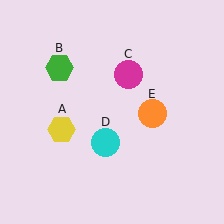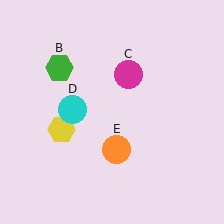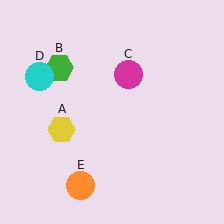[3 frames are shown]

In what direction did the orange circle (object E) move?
The orange circle (object E) moved down and to the left.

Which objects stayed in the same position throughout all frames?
Yellow hexagon (object A) and green hexagon (object B) and magenta circle (object C) remained stationary.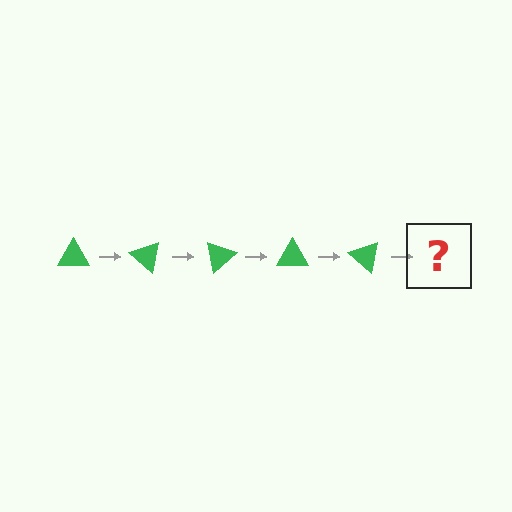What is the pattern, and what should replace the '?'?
The pattern is that the triangle rotates 40 degrees each step. The '?' should be a green triangle rotated 200 degrees.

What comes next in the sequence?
The next element should be a green triangle rotated 200 degrees.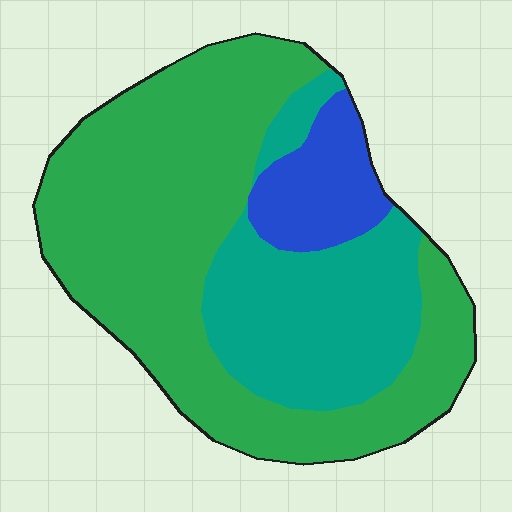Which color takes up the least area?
Blue, at roughly 10%.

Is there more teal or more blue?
Teal.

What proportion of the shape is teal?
Teal takes up about one quarter (1/4) of the shape.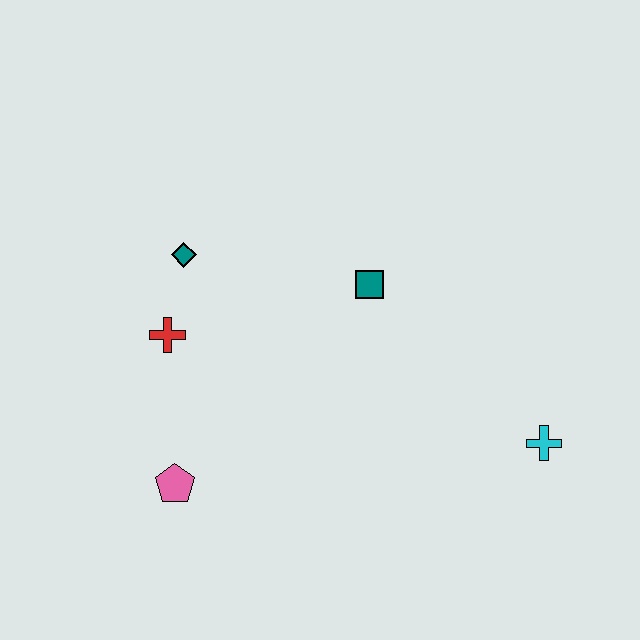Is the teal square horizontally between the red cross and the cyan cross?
Yes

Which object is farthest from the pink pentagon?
The cyan cross is farthest from the pink pentagon.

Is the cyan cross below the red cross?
Yes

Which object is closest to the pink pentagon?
The red cross is closest to the pink pentagon.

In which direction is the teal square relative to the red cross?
The teal square is to the right of the red cross.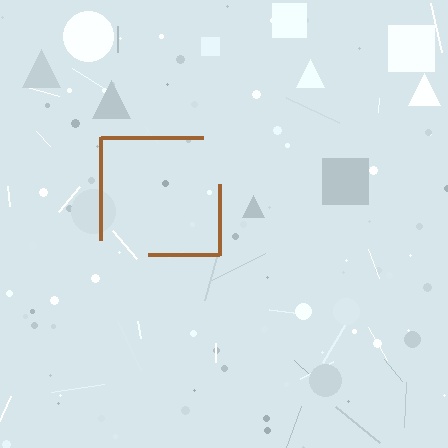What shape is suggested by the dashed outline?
The dashed outline suggests a square.